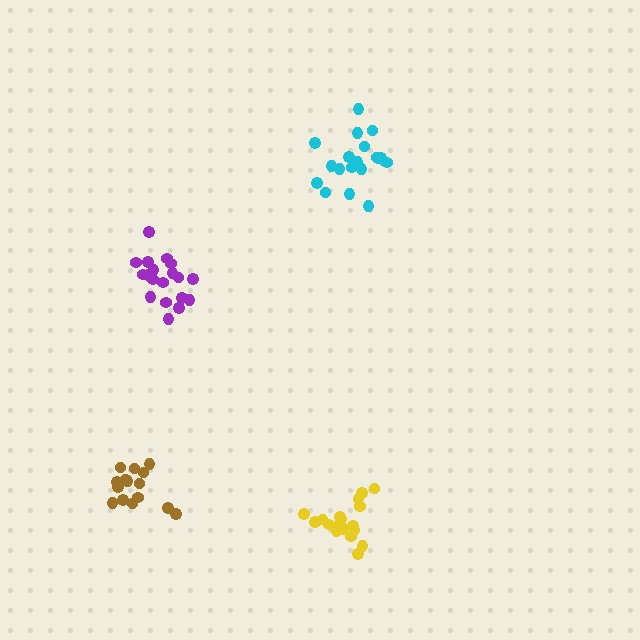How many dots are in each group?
Group 1: 19 dots, Group 2: 20 dots, Group 3: 18 dots, Group 4: 15 dots (72 total).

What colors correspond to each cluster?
The clusters are colored: purple, cyan, yellow, brown.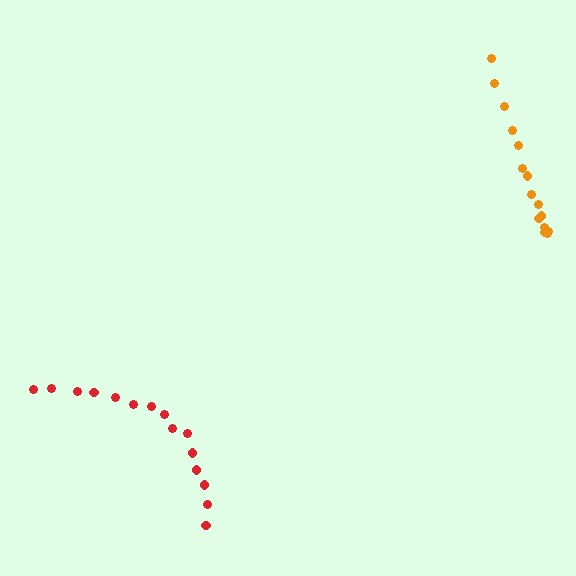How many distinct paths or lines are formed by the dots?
There are 2 distinct paths.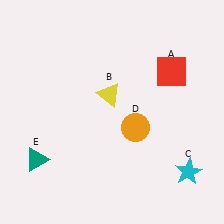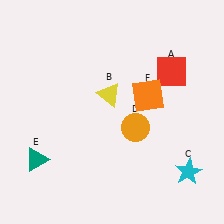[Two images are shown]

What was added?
An orange square (F) was added in Image 2.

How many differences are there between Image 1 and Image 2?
There is 1 difference between the two images.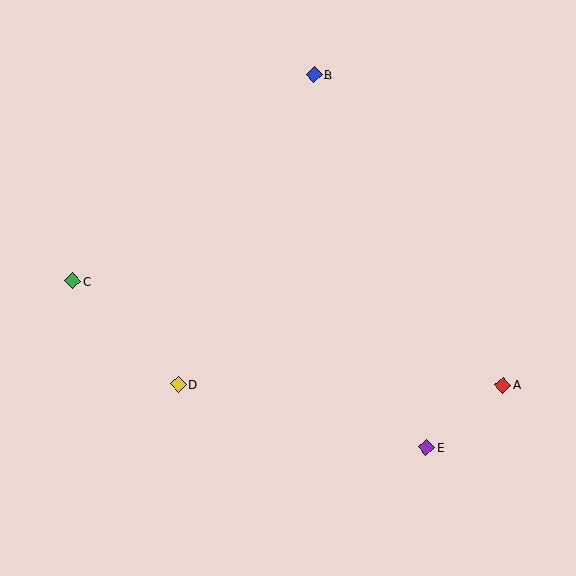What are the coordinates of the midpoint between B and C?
The midpoint between B and C is at (193, 178).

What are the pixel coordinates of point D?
Point D is at (178, 385).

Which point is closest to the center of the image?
Point D at (178, 385) is closest to the center.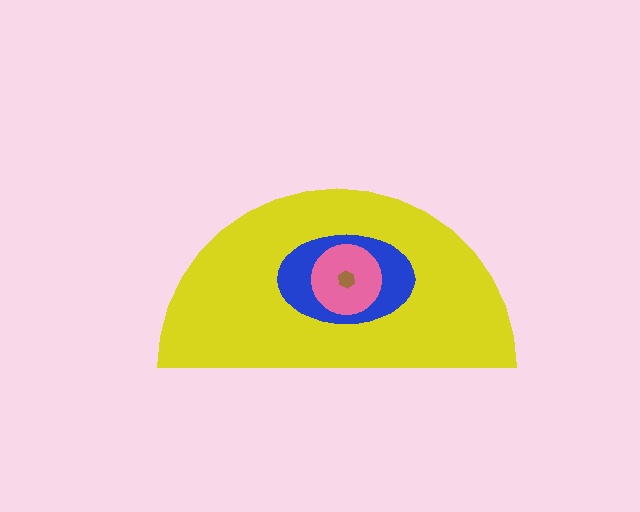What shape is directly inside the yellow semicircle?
The blue ellipse.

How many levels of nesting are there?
4.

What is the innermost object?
The brown hexagon.